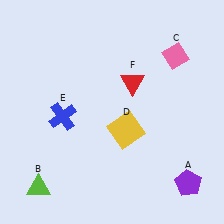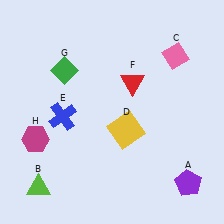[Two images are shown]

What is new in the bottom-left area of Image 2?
A magenta hexagon (H) was added in the bottom-left area of Image 2.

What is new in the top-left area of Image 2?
A green diamond (G) was added in the top-left area of Image 2.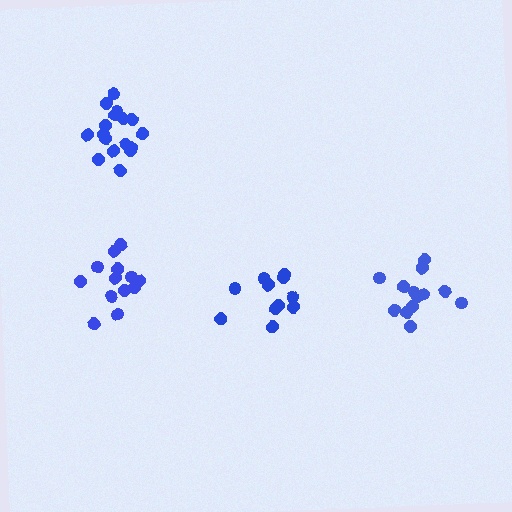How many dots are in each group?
Group 1: 11 dots, Group 2: 13 dots, Group 3: 13 dots, Group 4: 17 dots (54 total).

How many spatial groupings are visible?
There are 4 spatial groupings.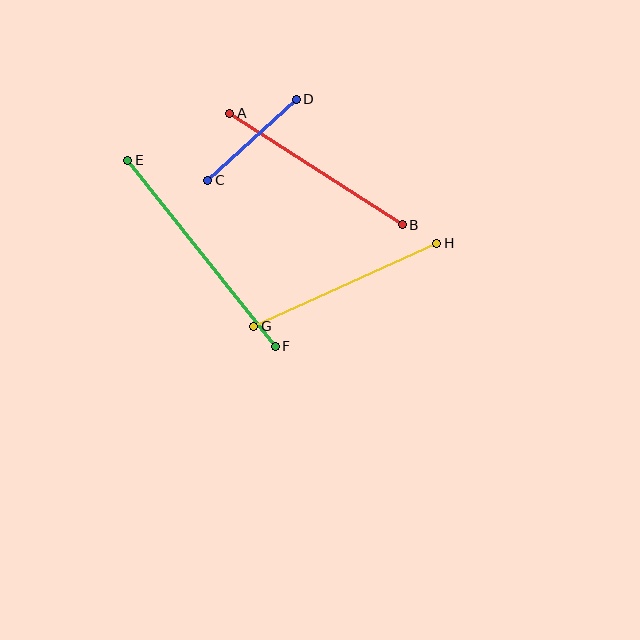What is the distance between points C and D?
The distance is approximately 120 pixels.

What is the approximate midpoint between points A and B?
The midpoint is at approximately (316, 169) pixels.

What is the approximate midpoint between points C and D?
The midpoint is at approximately (252, 140) pixels.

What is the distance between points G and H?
The distance is approximately 201 pixels.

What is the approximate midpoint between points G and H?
The midpoint is at approximately (345, 285) pixels.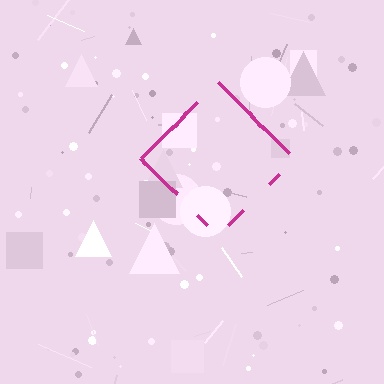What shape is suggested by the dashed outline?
The dashed outline suggests a diamond.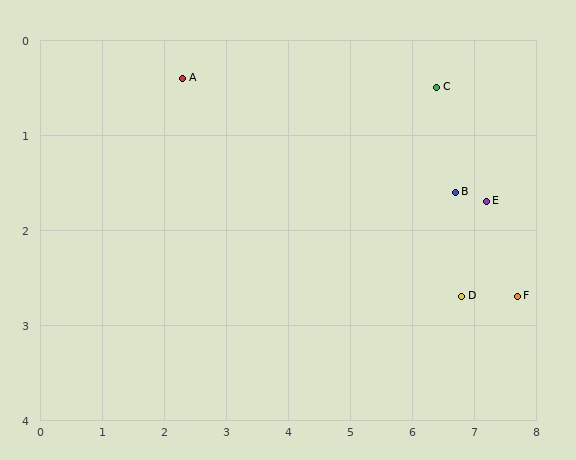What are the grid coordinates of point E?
Point E is at approximately (7.2, 1.7).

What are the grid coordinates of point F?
Point F is at approximately (7.7, 2.7).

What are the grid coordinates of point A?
Point A is at approximately (2.3, 0.4).